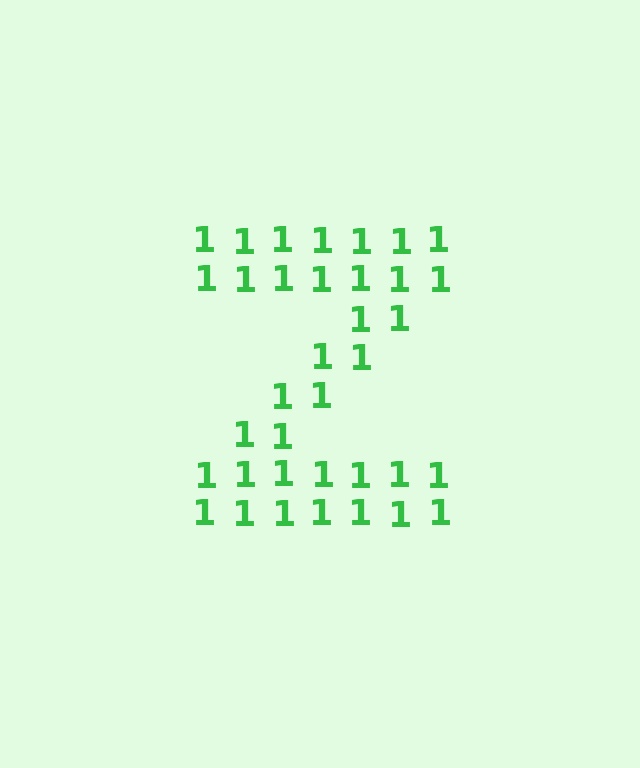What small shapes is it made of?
It is made of small digit 1's.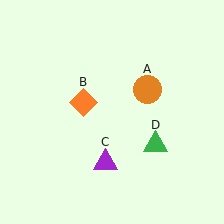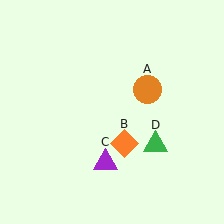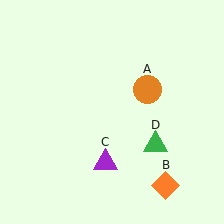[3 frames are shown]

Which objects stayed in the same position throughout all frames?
Orange circle (object A) and purple triangle (object C) and green triangle (object D) remained stationary.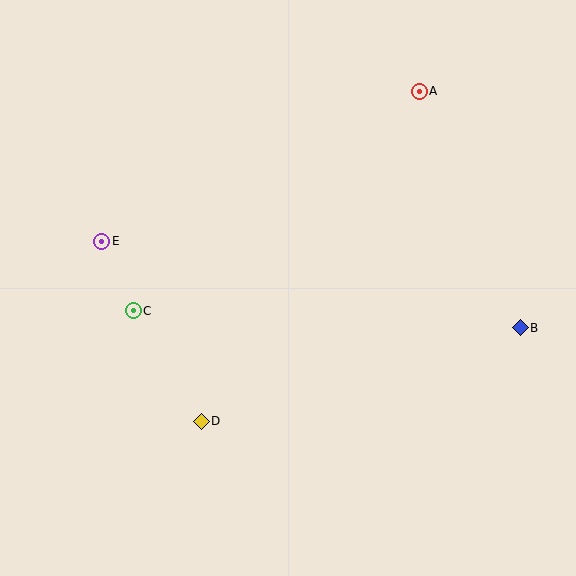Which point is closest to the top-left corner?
Point E is closest to the top-left corner.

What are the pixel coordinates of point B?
Point B is at (520, 328).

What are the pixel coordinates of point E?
Point E is at (102, 241).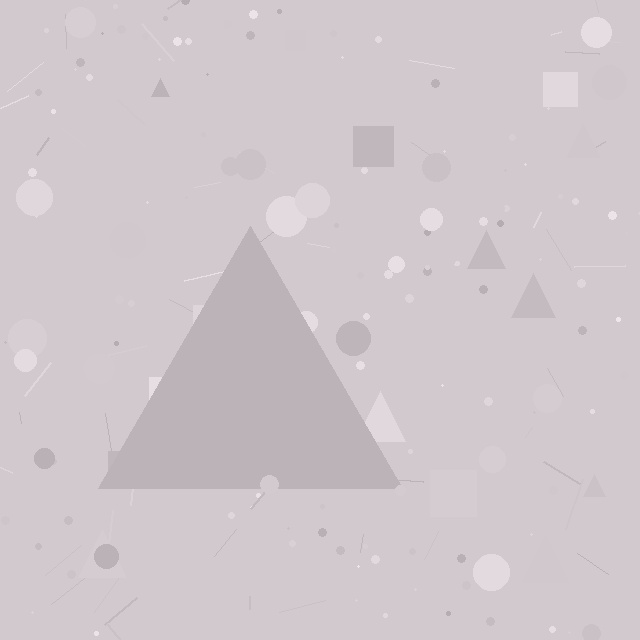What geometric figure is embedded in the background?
A triangle is embedded in the background.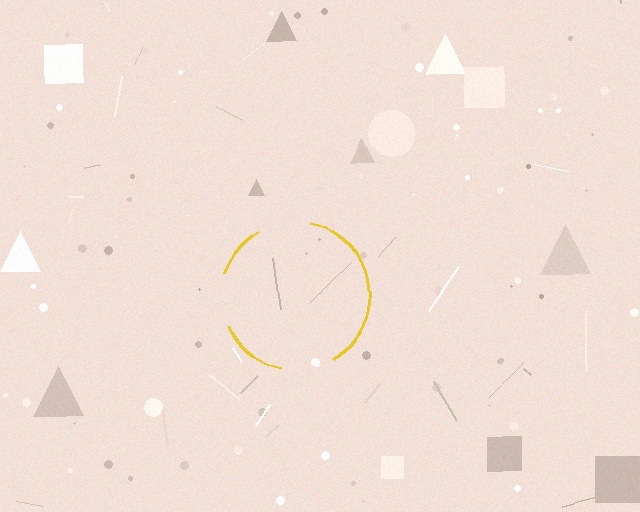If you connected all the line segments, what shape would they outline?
They would outline a circle.